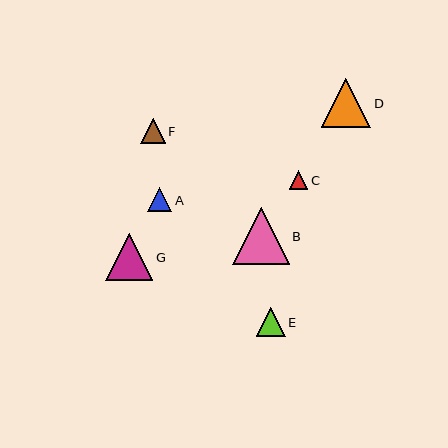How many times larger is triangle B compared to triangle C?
Triangle B is approximately 3.1 times the size of triangle C.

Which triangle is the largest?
Triangle B is the largest with a size of approximately 56 pixels.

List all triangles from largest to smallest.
From largest to smallest: B, D, G, E, F, A, C.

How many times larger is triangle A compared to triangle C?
Triangle A is approximately 1.3 times the size of triangle C.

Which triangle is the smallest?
Triangle C is the smallest with a size of approximately 18 pixels.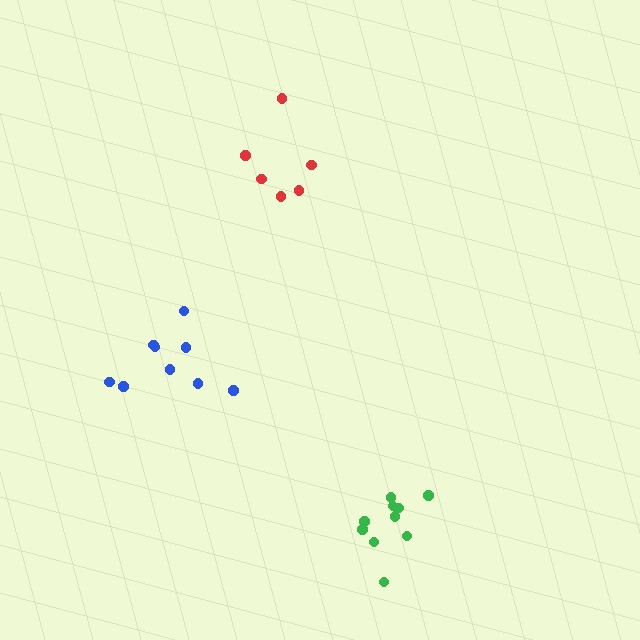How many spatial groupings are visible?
There are 3 spatial groupings.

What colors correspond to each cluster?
The clusters are colored: blue, red, green.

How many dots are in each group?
Group 1: 9 dots, Group 2: 6 dots, Group 3: 10 dots (25 total).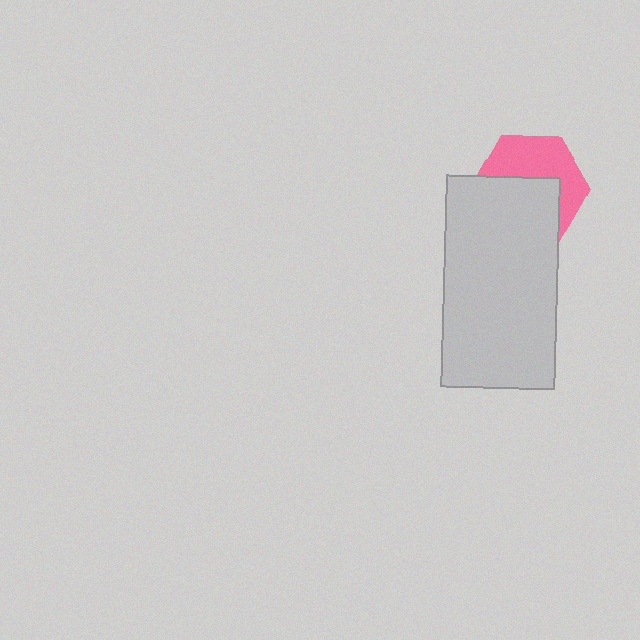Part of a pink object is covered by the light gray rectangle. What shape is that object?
It is a hexagon.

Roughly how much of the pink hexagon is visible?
About half of it is visible (roughly 48%).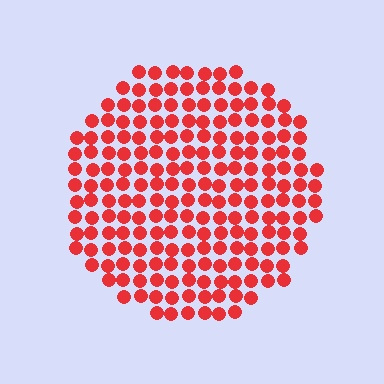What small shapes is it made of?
It is made of small circles.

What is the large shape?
The large shape is a circle.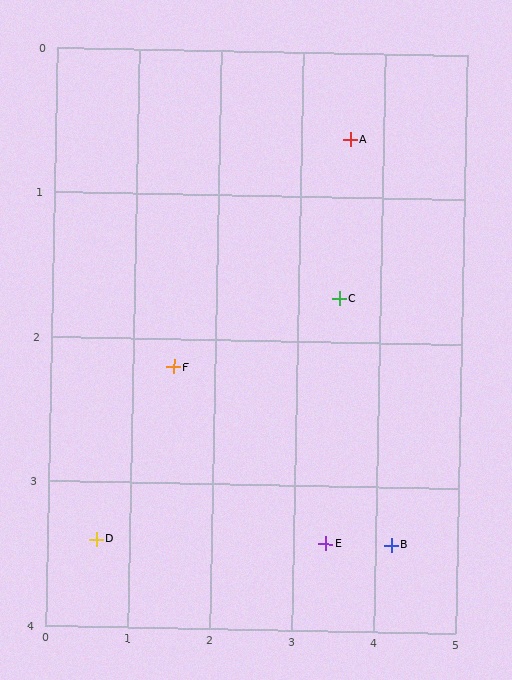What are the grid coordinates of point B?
Point B is at approximately (4.2, 3.4).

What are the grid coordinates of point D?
Point D is at approximately (0.6, 3.4).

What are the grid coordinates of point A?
Point A is at approximately (3.6, 0.6).